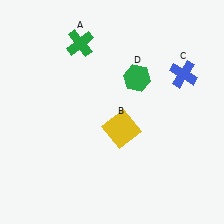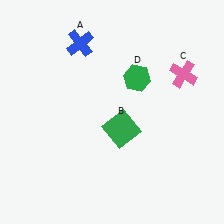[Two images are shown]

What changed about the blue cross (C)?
In Image 1, C is blue. In Image 2, it changed to pink.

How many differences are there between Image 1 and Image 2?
There are 3 differences between the two images.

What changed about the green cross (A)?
In Image 1, A is green. In Image 2, it changed to blue.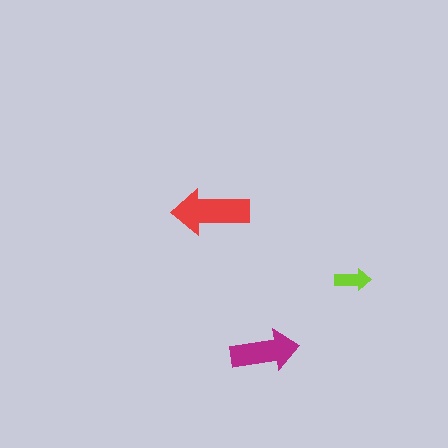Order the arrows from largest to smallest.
the red one, the magenta one, the lime one.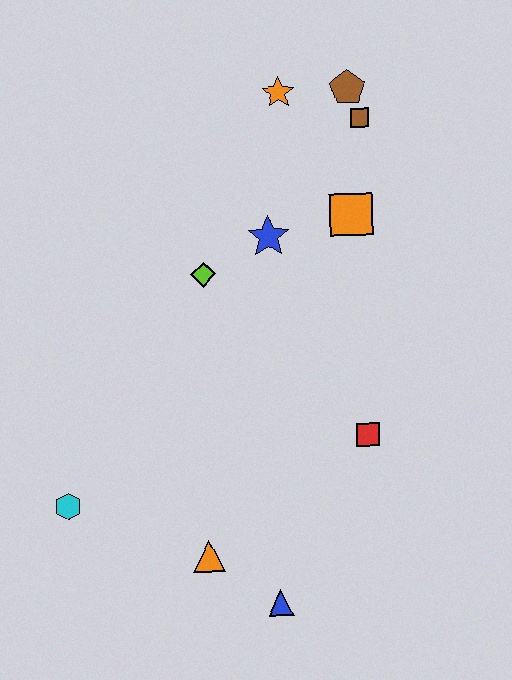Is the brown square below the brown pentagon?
Yes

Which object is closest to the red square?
The blue triangle is closest to the red square.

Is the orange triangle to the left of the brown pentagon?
Yes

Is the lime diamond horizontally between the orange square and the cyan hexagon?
Yes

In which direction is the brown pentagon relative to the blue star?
The brown pentagon is above the blue star.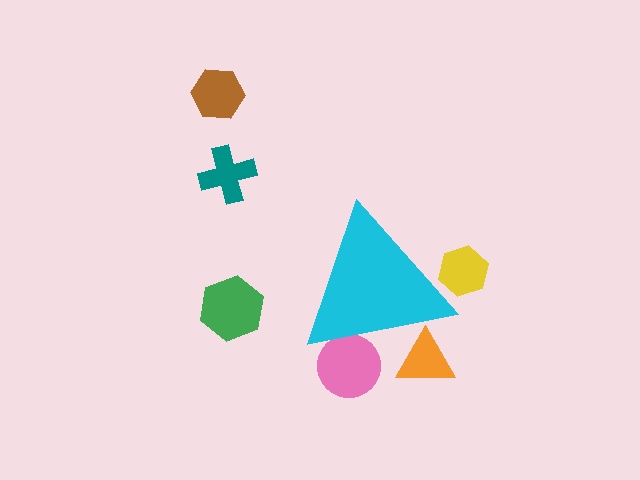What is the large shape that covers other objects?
A cyan triangle.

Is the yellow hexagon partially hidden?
Yes, the yellow hexagon is partially hidden behind the cyan triangle.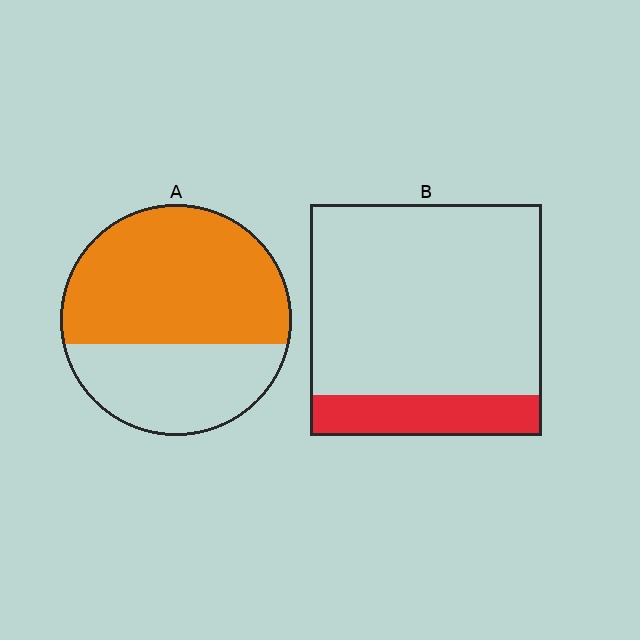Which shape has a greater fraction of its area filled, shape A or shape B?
Shape A.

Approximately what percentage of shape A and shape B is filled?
A is approximately 65% and B is approximately 20%.